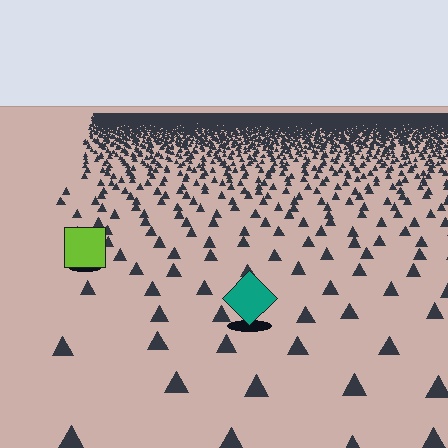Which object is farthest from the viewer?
The lime square is farthest from the viewer. It appears smaller and the ground texture around it is denser.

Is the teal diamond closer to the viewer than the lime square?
Yes. The teal diamond is closer — you can tell from the texture gradient: the ground texture is coarser near it.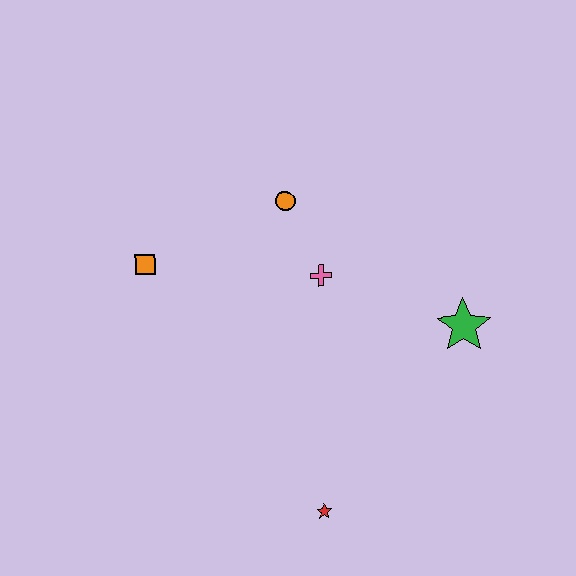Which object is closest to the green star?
The pink cross is closest to the green star.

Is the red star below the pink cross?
Yes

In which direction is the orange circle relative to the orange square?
The orange circle is to the right of the orange square.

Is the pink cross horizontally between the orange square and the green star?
Yes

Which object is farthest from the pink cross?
The red star is farthest from the pink cross.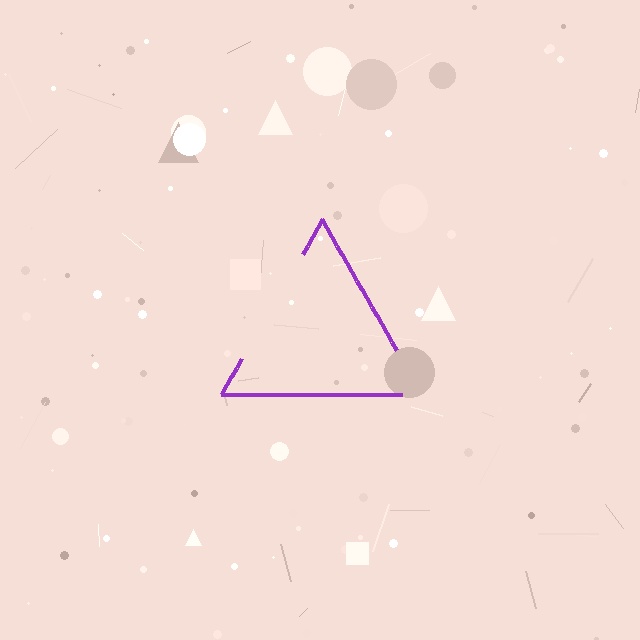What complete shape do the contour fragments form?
The contour fragments form a triangle.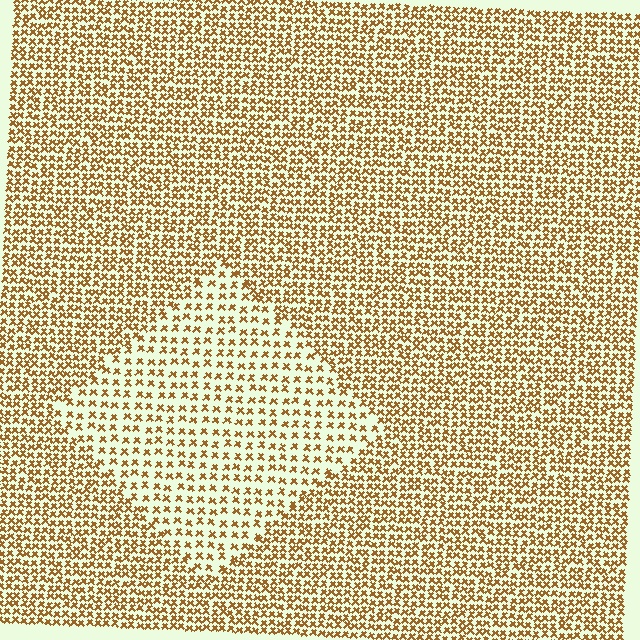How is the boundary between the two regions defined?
The boundary is defined by a change in element density (approximately 1.9x ratio). All elements are the same color, size, and shape.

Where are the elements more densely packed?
The elements are more densely packed outside the diamond boundary.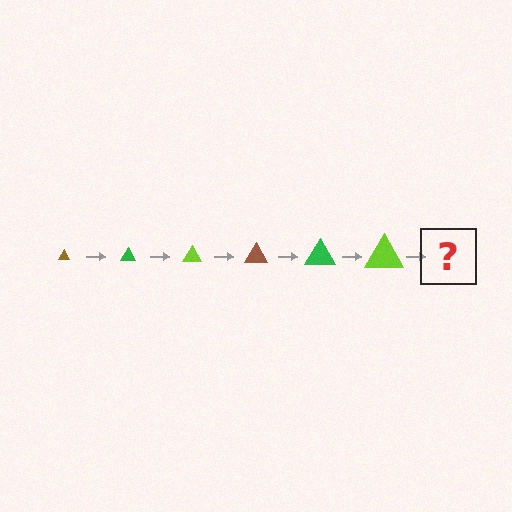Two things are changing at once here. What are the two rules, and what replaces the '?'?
The two rules are that the triangle grows larger each step and the color cycles through brown, green, and lime. The '?' should be a brown triangle, larger than the previous one.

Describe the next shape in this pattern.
It should be a brown triangle, larger than the previous one.